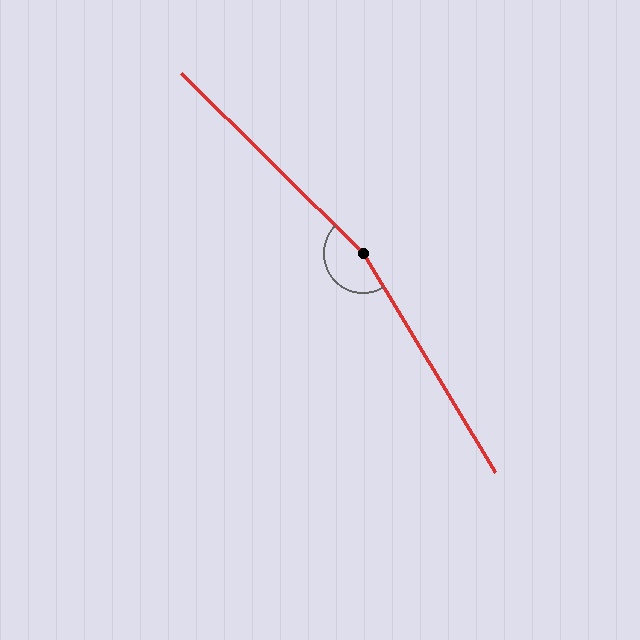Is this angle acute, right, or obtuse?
It is obtuse.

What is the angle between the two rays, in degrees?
Approximately 166 degrees.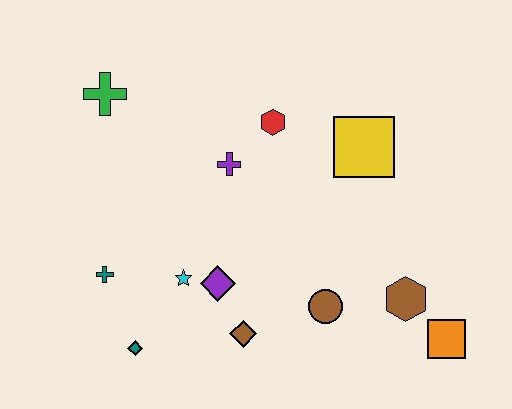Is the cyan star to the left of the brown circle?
Yes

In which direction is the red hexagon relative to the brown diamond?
The red hexagon is above the brown diamond.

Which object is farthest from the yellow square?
The teal diamond is farthest from the yellow square.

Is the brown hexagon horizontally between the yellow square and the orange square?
Yes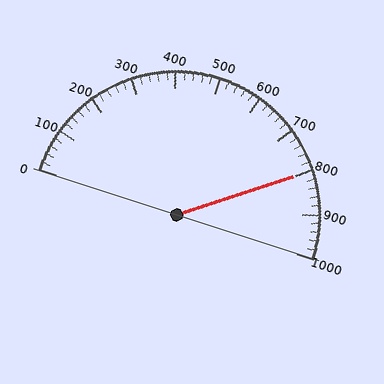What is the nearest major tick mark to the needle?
The nearest major tick mark is 800.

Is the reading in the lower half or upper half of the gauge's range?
The reading is in the upper half of the range (0 to 1000).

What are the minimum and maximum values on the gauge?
The gauge ranges from 0 to 1000.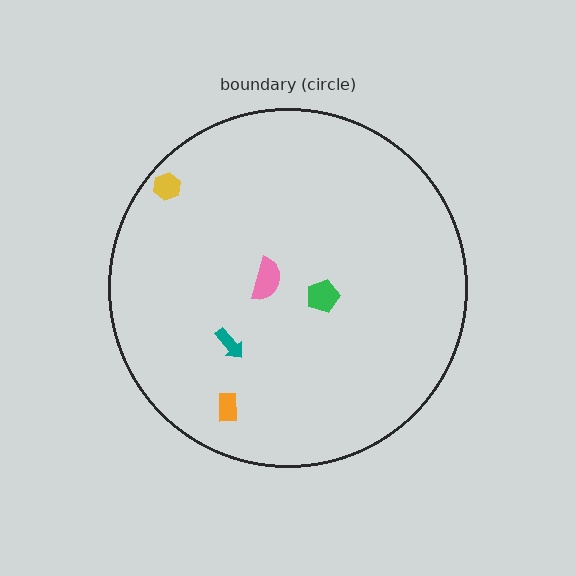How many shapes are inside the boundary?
5 inside, 0 outside.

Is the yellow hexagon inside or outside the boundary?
Inside.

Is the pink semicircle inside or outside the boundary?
Inside.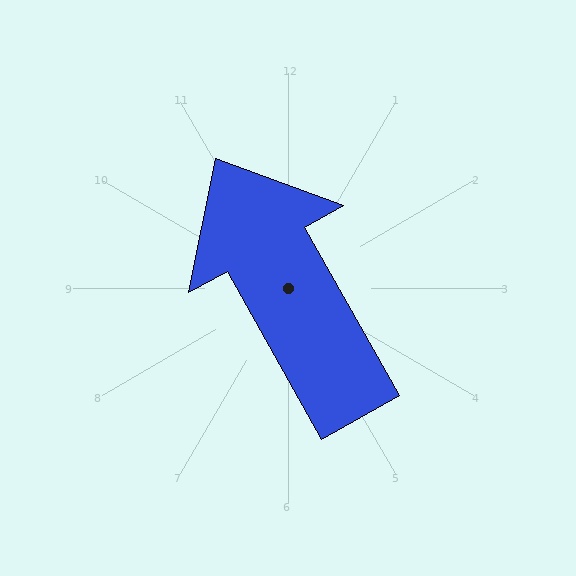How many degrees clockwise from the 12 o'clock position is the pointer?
Approximately 331 degrees.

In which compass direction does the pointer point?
Northwest.